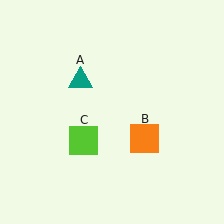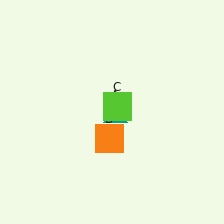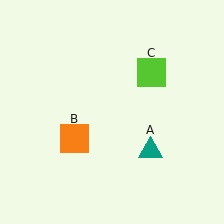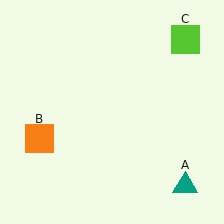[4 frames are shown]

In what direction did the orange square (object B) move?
The orange square (object B) moved left.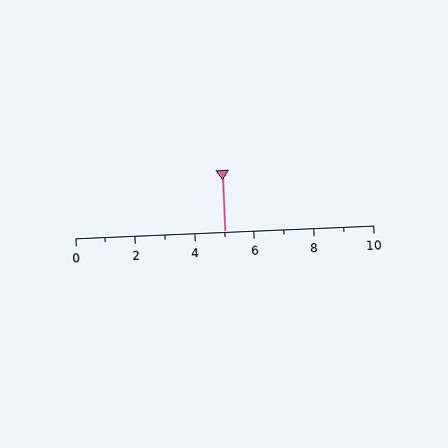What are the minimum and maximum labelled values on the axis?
The axis runs from 0 to 10.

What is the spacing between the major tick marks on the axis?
The major ticks are spaced 2 apart.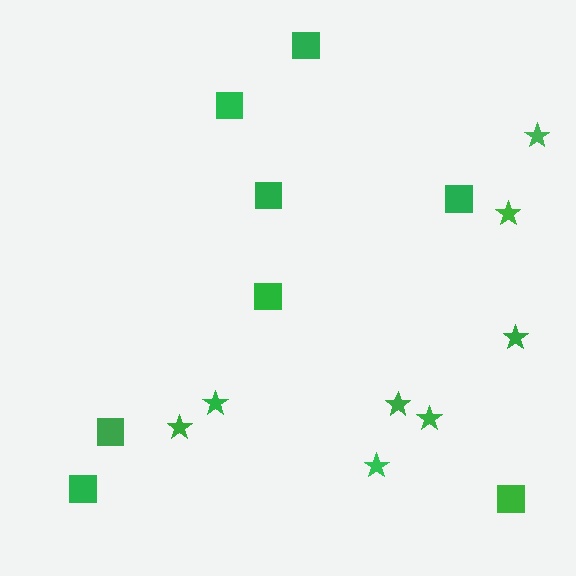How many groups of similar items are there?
There are 2 groups: one group of stars (8) and one group of squares (8).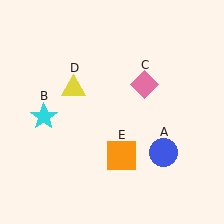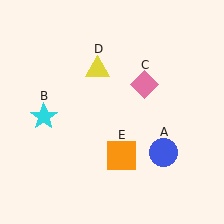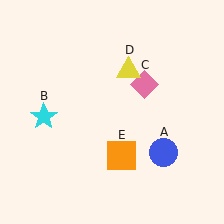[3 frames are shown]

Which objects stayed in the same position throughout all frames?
Blue circle (object A) and cyan star (object B) and pink diamond (object C) and orange square (object E) remained stationary.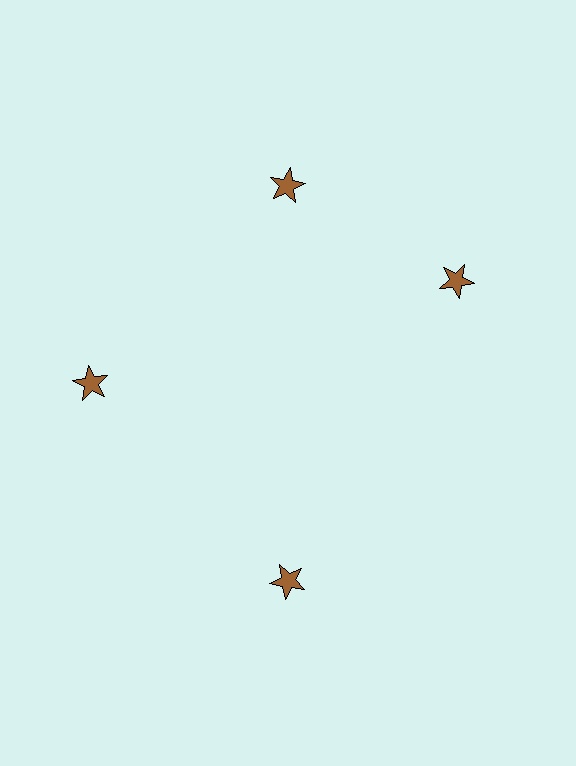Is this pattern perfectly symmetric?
No. The 4 brown stars are arranged in a ring, but one element near the 3 o'clock position is rotated out of alignment along the ring, breaking the 4-fold rotational symmetry.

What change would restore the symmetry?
The symmetry would be restored by rotating it back into even spacing with its neighbors so that all 4 stars sit at equal angles and equal distance from the center.